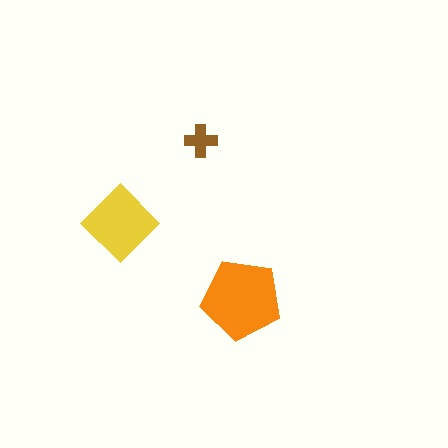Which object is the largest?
The orange pentagon.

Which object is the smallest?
The brown cross.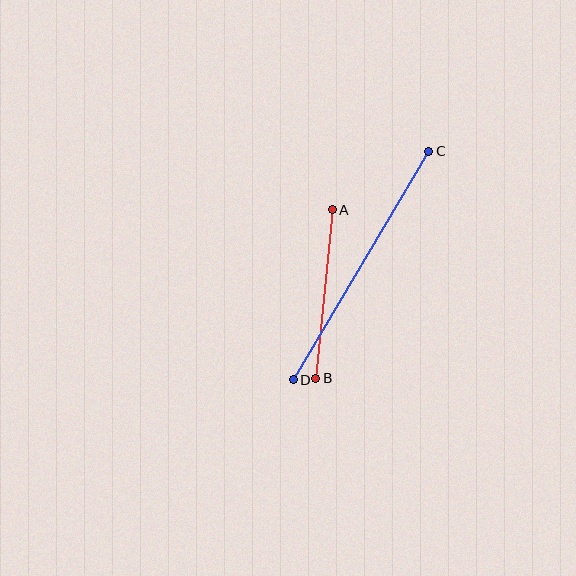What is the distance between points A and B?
The distance is approximately 170 pixels.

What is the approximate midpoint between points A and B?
The midpoint is at approximately (324, 294) pixels.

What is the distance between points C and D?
The distance is approximately 266 pixels.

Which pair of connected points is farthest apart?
Points C and D are farthest apart.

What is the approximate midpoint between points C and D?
The midpoint is at approximately (361, 265) pixels.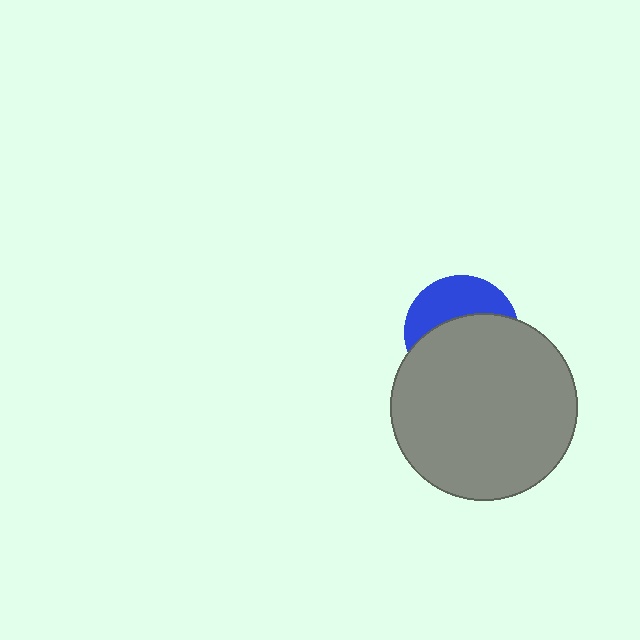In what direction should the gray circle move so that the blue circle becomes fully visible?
The gray circle should move down. That is the shortest direction to clear the overlap and leave the blue circle fully visible.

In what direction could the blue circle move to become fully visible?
The blue circle could move up. That would shift it out from behind the gray circle entirely.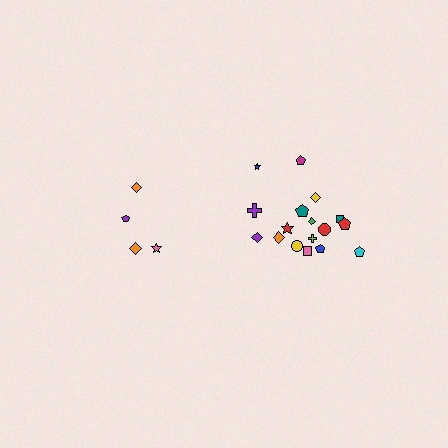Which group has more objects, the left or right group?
The right group.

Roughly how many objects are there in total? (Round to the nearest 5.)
Roughly 20 objects in total.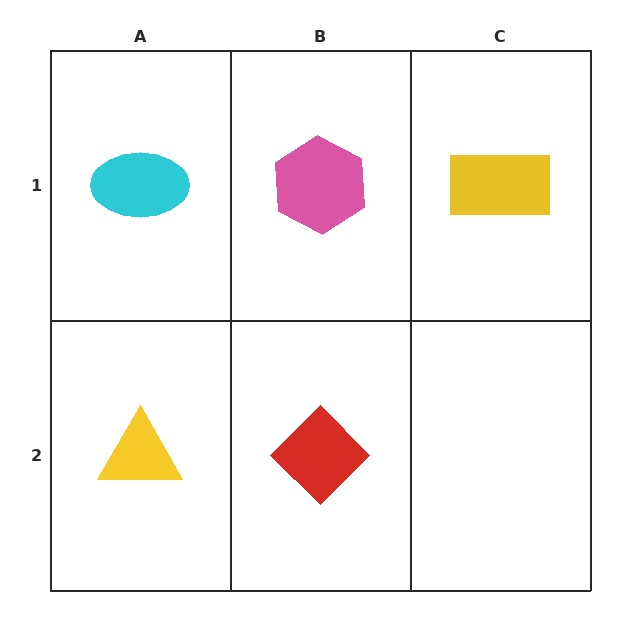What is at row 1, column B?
A pink hexagon.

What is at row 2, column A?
A yellow triangle.